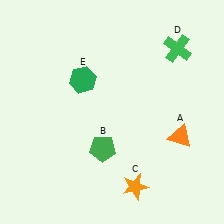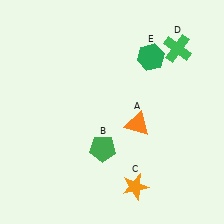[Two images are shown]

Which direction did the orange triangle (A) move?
The orange triangle (A) moved left.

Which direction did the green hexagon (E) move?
The green hexagon (E) moved right.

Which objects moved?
The objects that moved are: the orange triangle (A), the green hexagon (E).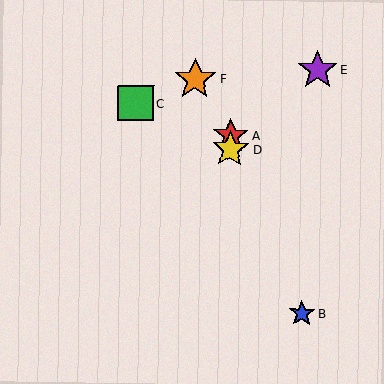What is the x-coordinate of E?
Object E is at x≈317.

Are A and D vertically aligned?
Yes, both are at x≈231.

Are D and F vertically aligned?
No, D is at x≈231 and F is at x≈195.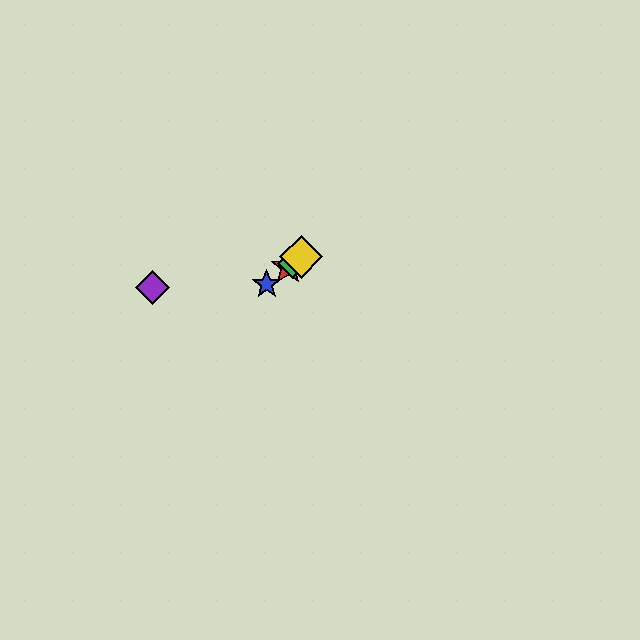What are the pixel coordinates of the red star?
The red star is at (288, 267).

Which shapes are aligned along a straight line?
The red star, the blue star, the green diamond, the yellow diamond are aligned along a straight line.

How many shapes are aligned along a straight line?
4 shapes (the red star, the blue star, the green diamond, the yellow diamond) are aligned along a straight line.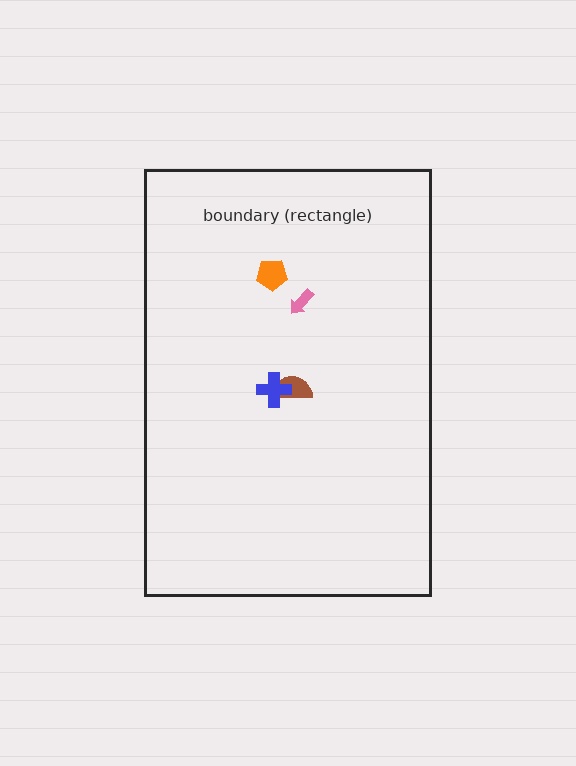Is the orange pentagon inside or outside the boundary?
Inside.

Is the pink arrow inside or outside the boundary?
Inside.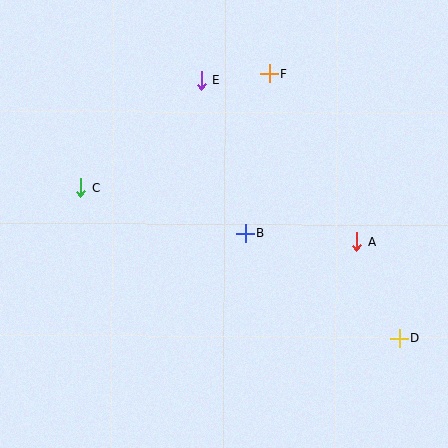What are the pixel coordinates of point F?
Point F is at (269, 74).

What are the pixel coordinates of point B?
Point B is at (245, 233).